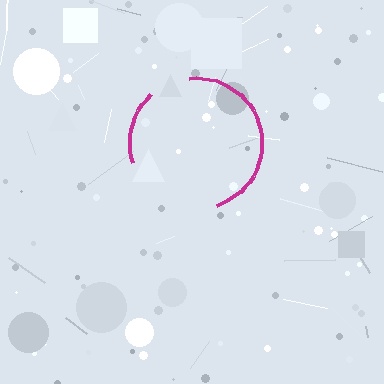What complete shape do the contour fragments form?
The contour fragments form a circle.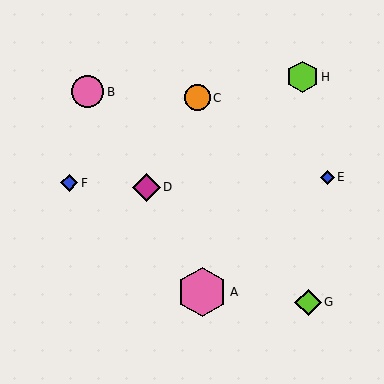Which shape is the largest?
The pink hexagon (labeled A) is the largest.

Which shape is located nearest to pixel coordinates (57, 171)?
The blue diamond (labeled F) at (69, 183) is nearest to that location.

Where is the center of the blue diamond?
The center of the blue diamond is at (327, 177).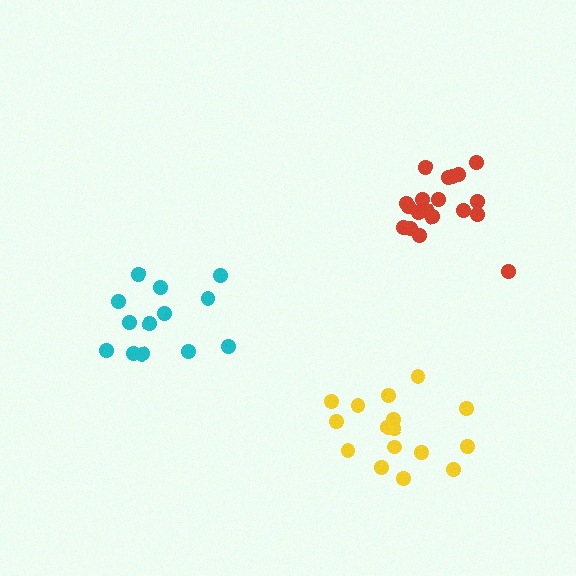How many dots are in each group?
Group 1: 13 dots, Group 2: 16 dots, Group 3: 19 dots (48 total).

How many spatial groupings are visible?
There are 3 spatial groupings.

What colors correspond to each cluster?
The clusters are colored: cyan, yellow, red.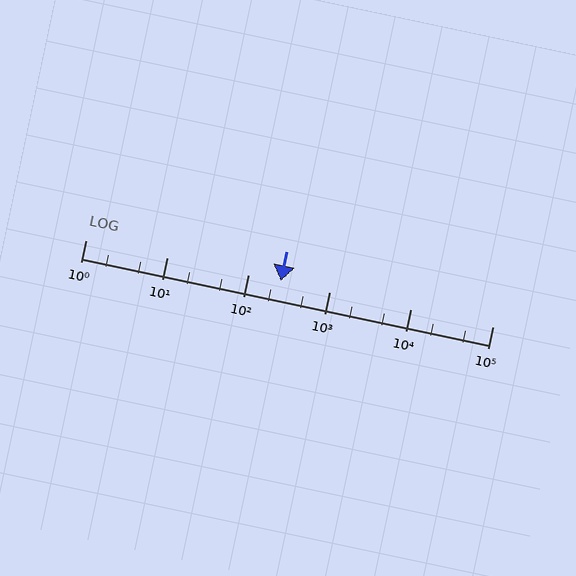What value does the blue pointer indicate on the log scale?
The pointer indicates approximately 250.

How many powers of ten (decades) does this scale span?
The scale spans 5 decades, from 1 to 100000.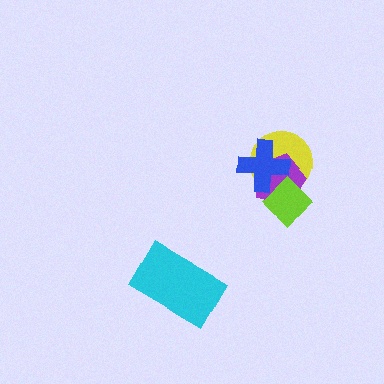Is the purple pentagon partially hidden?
Yes, it is partially covered by another shape.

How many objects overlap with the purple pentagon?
3 objects overlap with the purple pentagon.